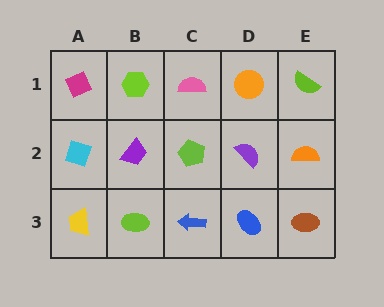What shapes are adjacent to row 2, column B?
A lime hexagon (row 1, column B), a lime ellipse (row 3, column B), a cyan diamond (row 2, column A), a lime pentagon (row 2, column C).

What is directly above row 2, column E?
A lime semicircle.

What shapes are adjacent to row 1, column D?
A purple semicircle (row 2, column D), a pink semicircle (row 1, column C), a lime semicircle (row 1, column E).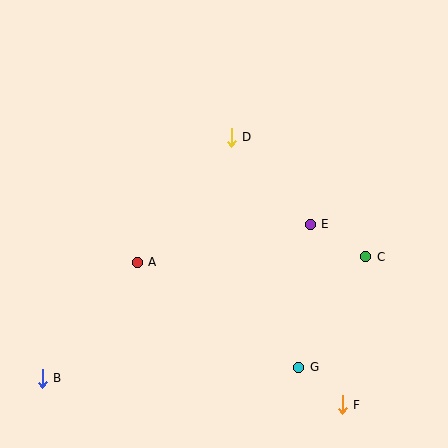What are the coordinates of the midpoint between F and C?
The midpoint between F and C is at (354, 331).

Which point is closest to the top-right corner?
Point D is closest to the top-right corner.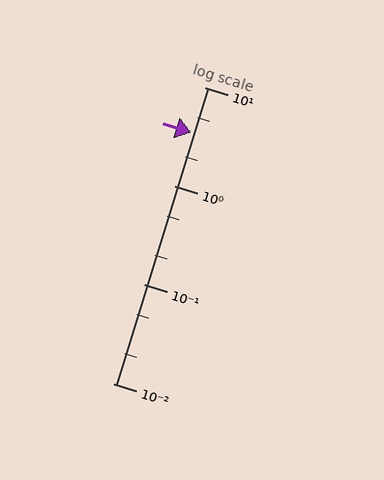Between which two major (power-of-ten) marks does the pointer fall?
The pointer is between 1 and 10.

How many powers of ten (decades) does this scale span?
The scale spans 3 decades, from 0.01 to 10.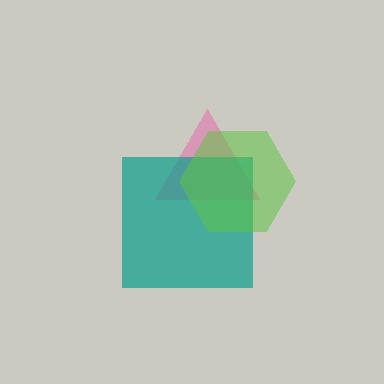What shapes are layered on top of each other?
The layered shapes are: a pink triangle, a teal square, a lime hexagon.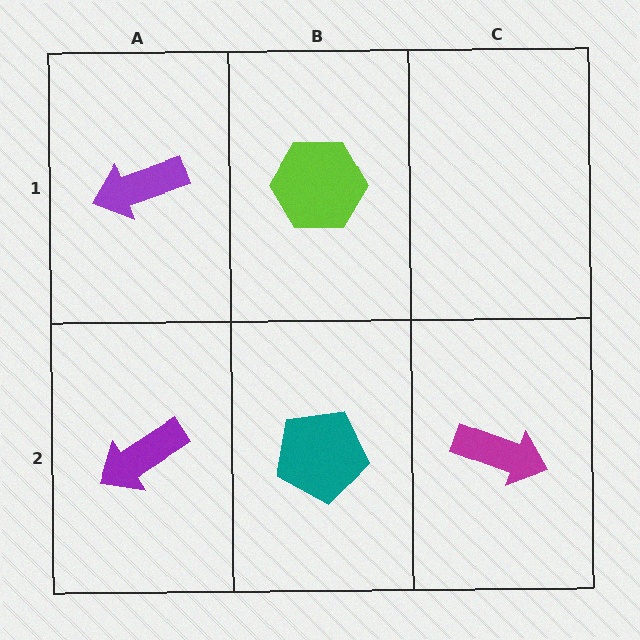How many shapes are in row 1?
2 shapes.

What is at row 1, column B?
A lime hexagon.